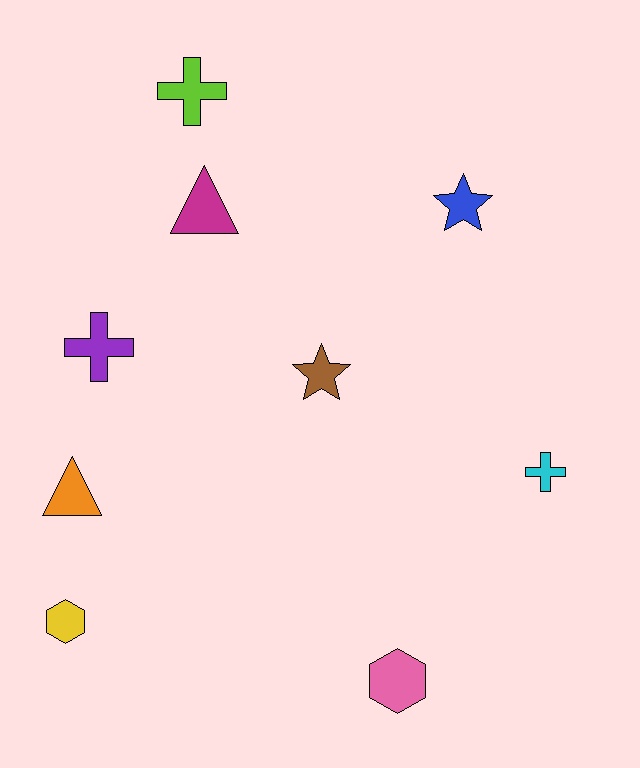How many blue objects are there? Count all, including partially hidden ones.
There is 1 blue object.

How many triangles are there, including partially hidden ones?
There are 2 triangles.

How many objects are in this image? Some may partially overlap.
There are 9 objects.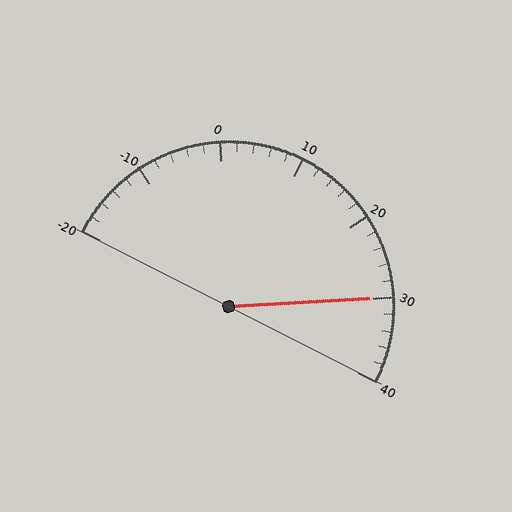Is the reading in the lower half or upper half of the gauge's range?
The reading is in the upper half of the range (-20 to 40).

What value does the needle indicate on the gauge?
The needle indicates approximately 30.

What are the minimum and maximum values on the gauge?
The gauge ranges from -20 to 40.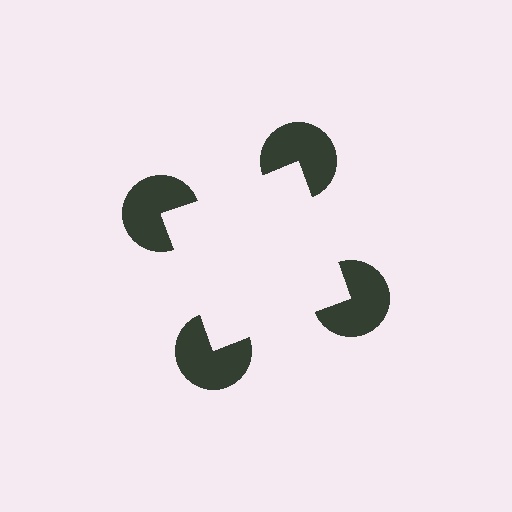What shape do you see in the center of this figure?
An illusory square — its edges are inferred from the aligned wedge cuts in the pac-man discs, not physically drawn.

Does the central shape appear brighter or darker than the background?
It typically appears slightly brighter than the background, even though no actual brightness change is drawn.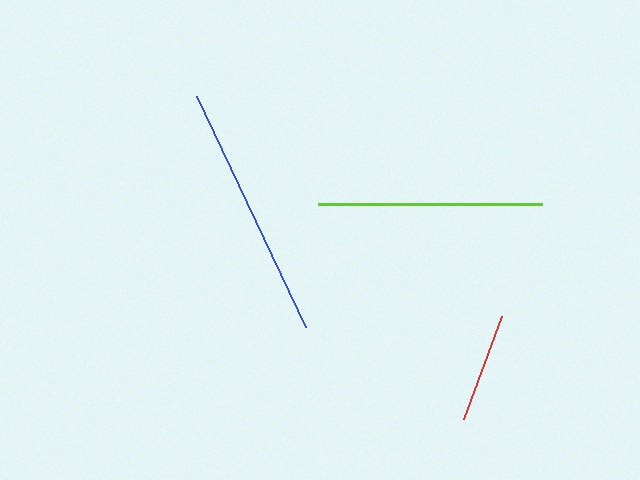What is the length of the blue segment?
The blue segment is approximately 255 pixels long.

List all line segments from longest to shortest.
From longest to shortest: blue, lime, red.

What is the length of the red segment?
The red segment is approximately 110 pixels long.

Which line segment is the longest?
The blue line is the longest at approximately 255 pixels.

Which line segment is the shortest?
The red line is the shortest at approximately 110 pixels.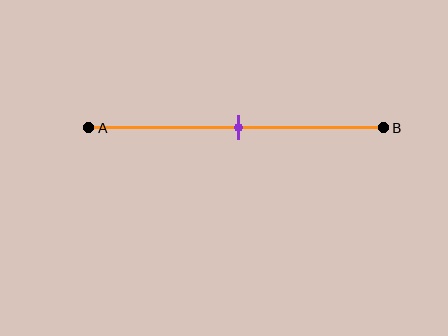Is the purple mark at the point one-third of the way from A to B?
No, the mark is at about 50% from A, not at the 33% one-third point.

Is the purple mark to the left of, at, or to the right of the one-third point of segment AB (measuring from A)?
The purple mark is to the right of the one-third point of segment AB.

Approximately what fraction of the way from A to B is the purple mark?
The purple mark is approximately 50% of the way from A to B.